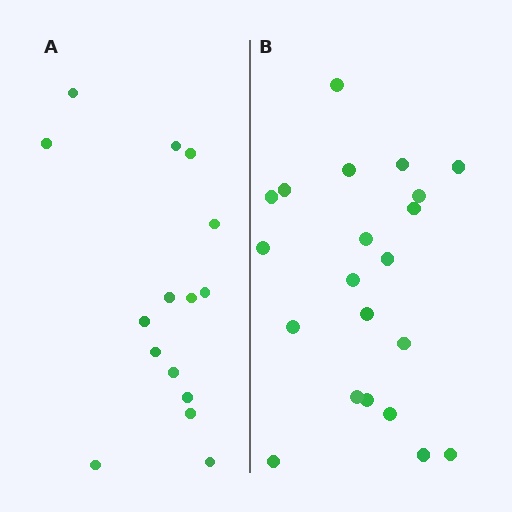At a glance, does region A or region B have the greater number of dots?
Region B (the right region) has more dots.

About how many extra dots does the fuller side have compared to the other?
Region B has about 6 more dots than region A.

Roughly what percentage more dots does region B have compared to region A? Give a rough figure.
About 40% more.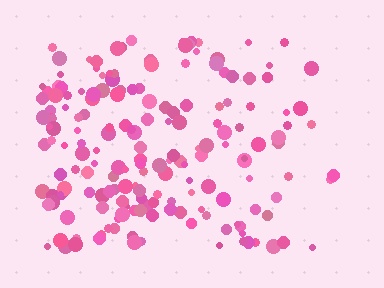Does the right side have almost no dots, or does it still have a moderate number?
Still a moderate number, just noticeably fewer than the left.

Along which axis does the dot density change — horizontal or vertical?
Horizontal.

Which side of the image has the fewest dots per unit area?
The right.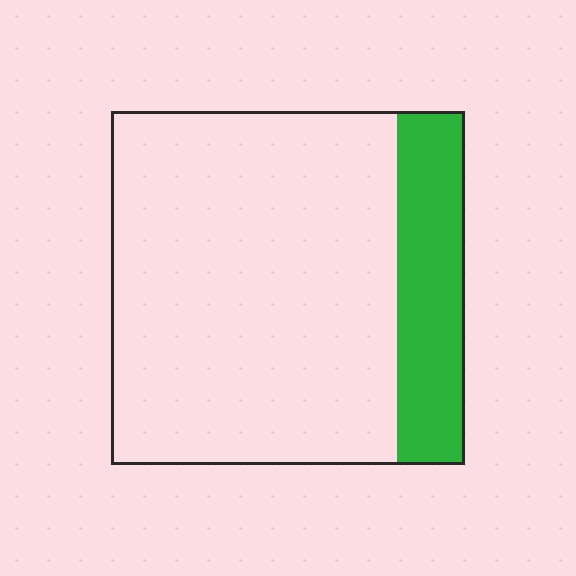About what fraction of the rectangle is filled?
About one fifth (1/5).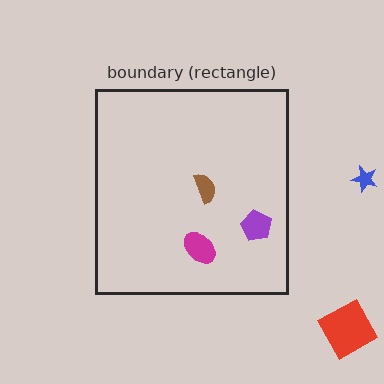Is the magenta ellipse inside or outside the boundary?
Inside.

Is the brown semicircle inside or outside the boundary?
Inside.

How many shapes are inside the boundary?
3 inside, 2 outside.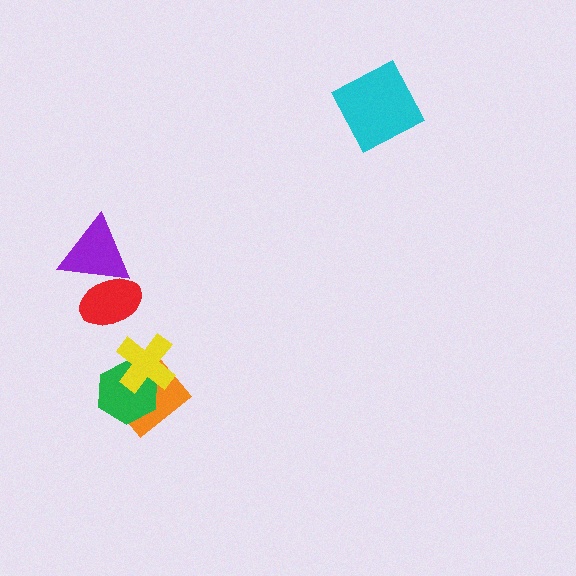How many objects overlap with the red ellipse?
1 object overlaps with the red ellipse.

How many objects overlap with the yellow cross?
2 objects overlap with the yellow cross.